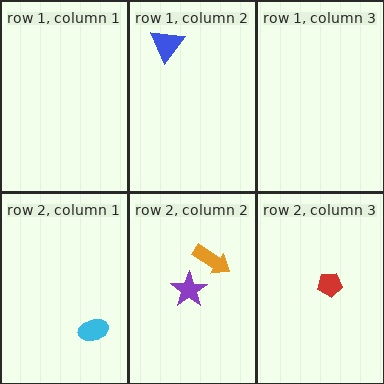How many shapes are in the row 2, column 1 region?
1.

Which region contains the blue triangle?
The row 1, column 2 region.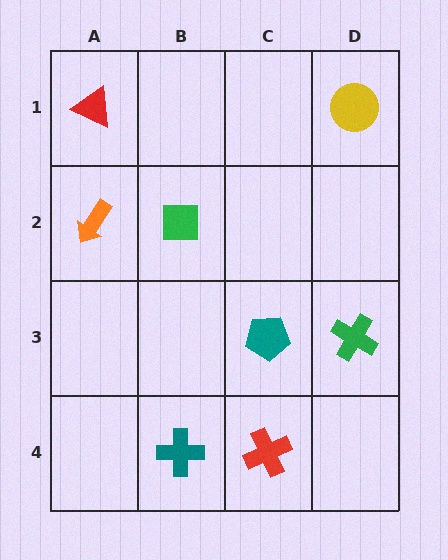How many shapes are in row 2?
2 shapes.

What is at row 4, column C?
A red cross.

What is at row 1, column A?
A red triangle.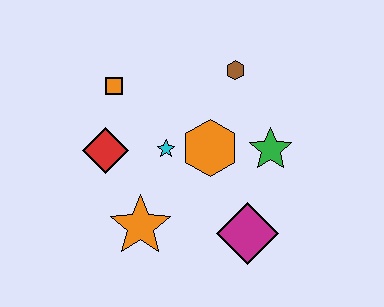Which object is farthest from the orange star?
The brown hexagon is farthest from the orange star.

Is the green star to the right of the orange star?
Yes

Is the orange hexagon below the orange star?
No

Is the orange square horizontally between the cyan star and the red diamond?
Yes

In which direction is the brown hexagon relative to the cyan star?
The brown hexagon is above the cyan star.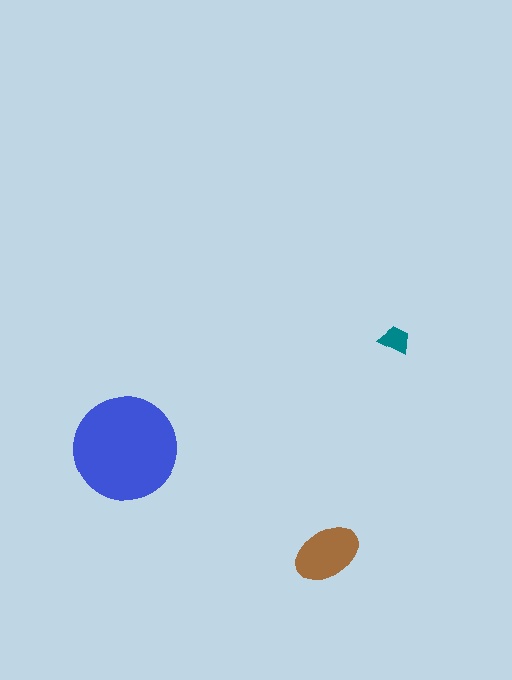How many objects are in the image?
There are 3 objects in the image.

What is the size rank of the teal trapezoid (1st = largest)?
3rd.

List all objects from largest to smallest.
The blue circle, the brown ellipse, the teal trapezoid.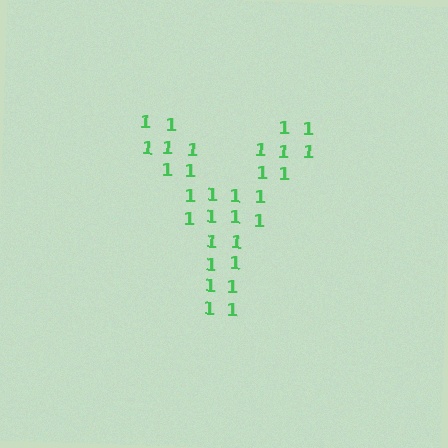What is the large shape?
The large shape is the letter Y.